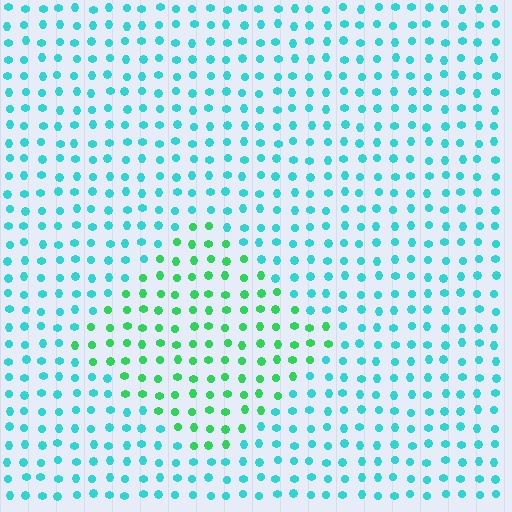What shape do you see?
I see a diamond.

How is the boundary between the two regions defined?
The boundary is defined purely by a slight shift in hue (about 43 degrees). Spacing, size, and orientation are identical on both sides.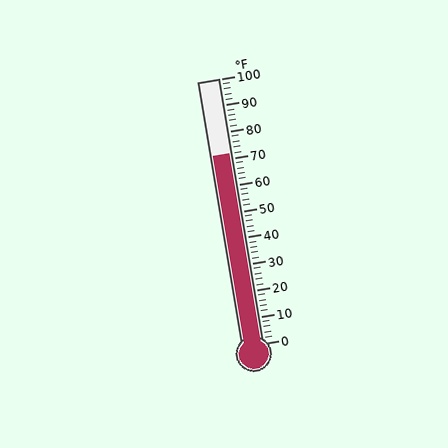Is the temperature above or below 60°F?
The temperature is above 60°F.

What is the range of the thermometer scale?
The thermometer scale ranges from 0°F to 100°F.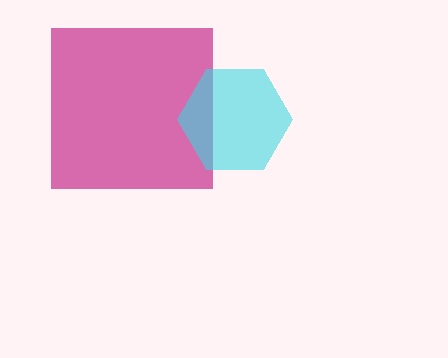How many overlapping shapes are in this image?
There are 2 overlapping shapes in the image.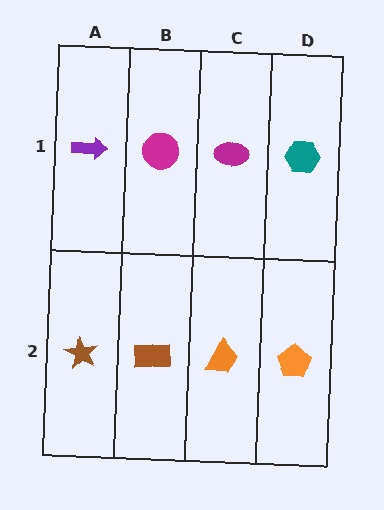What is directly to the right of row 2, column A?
A brown rectangle.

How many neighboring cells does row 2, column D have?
2.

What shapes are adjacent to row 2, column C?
A magenta ellipse (row 1, column C), a brown rectangle (row 2, column B), an orange pentagon (row 2, column D).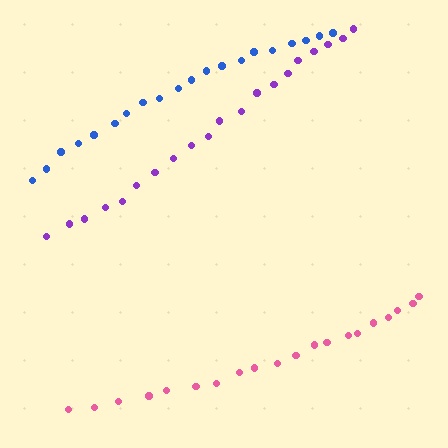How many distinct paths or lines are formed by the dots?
There are 3 distinct paths.